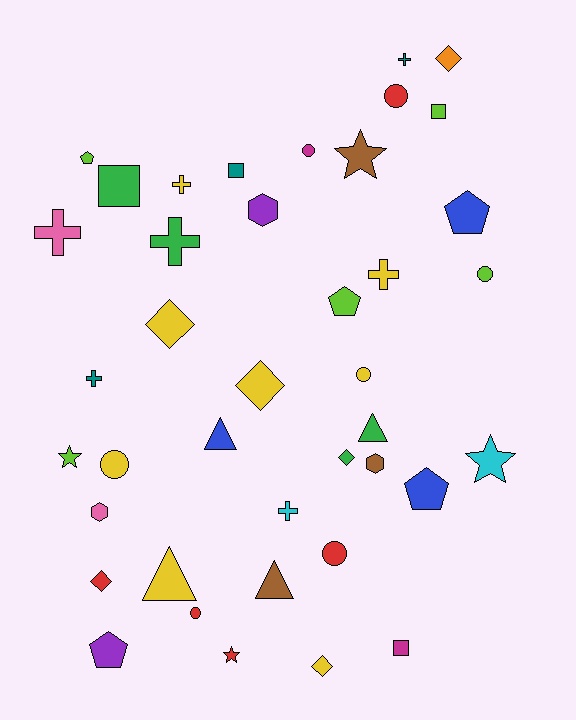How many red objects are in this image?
There are 5 red objects.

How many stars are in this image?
There are 4 stars.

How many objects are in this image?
There are 40 objects.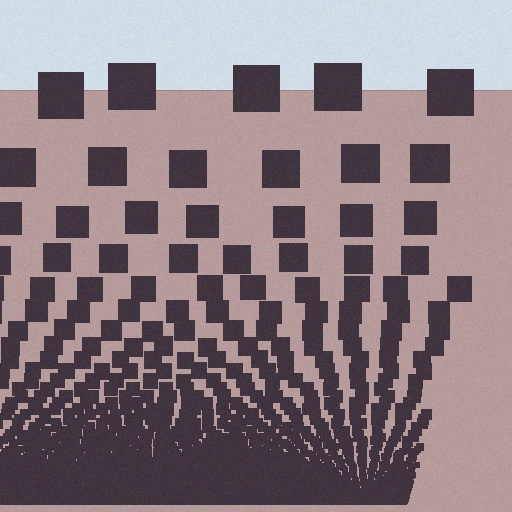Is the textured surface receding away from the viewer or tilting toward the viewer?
The surface appears to tilt toward the viewer. Texture elements get larger and sparser toward the top.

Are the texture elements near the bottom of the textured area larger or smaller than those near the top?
Smaller. The gradient is inverted — elements near the bottom are smaller and denser.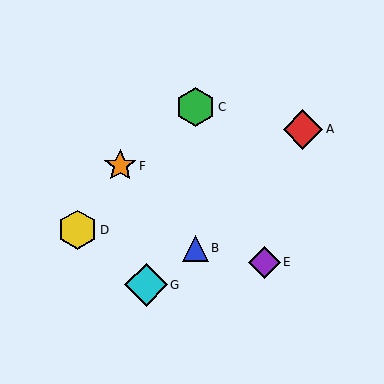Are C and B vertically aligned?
Yes, both are at x≈195.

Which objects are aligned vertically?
Objects B, C are aligned vertically.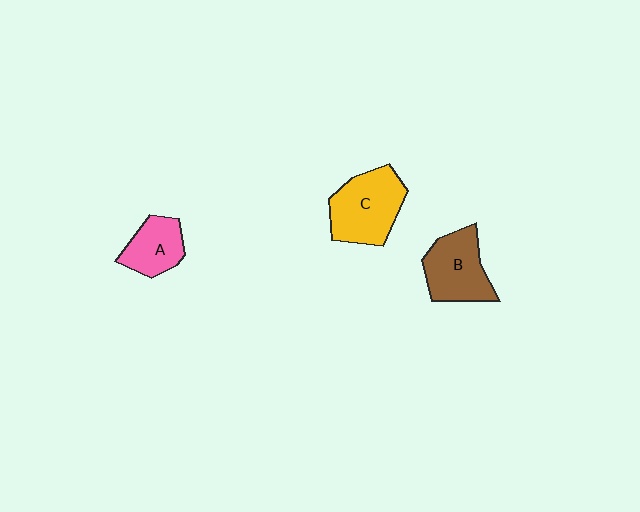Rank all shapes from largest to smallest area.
From largest to smallest: C (yellow), B (brown), A (pink).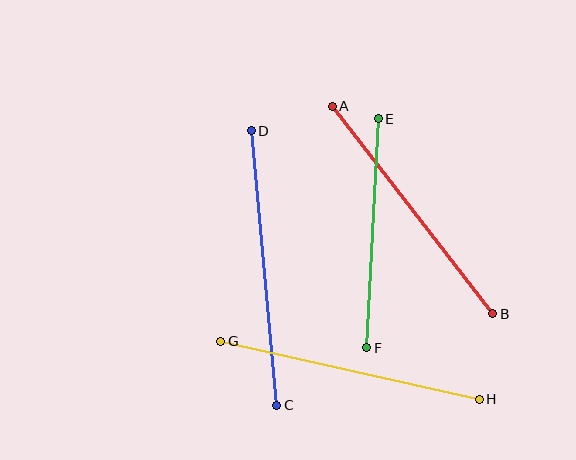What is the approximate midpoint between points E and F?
The midpoint is at approximately (372, 233) pixels.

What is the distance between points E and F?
The distance is approximately 229 pixels.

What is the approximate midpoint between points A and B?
The midpoint is at approximately (412, 210) pixels.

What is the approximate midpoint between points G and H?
The midpoint is at approximately (350, 370) pixels.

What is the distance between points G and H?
The distance is approximately 265 pixels.